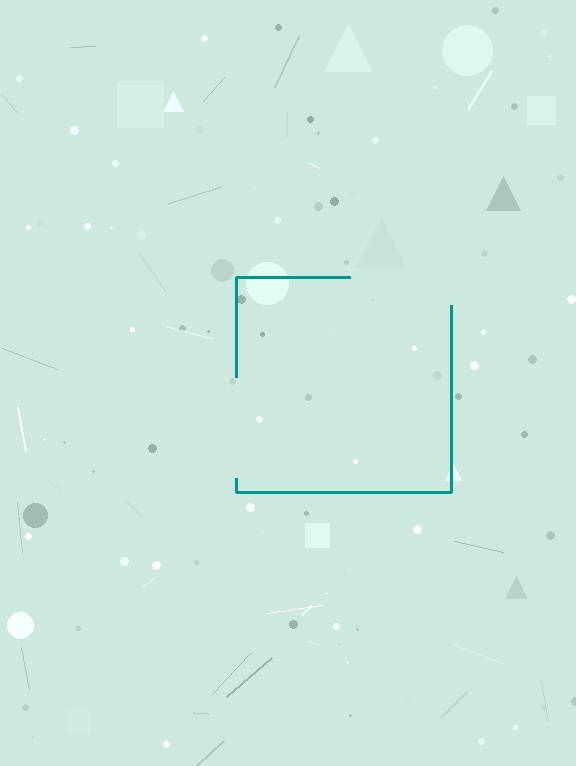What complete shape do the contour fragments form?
The contour fragments form a square.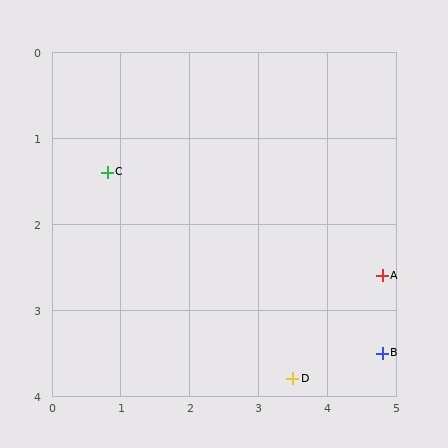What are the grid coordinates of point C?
Point C is at approximately (0.8, 1.4).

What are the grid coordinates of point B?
Point B is at approximately (4.8, 3.5).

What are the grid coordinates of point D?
Point D is at approximately (3.5, 3.8).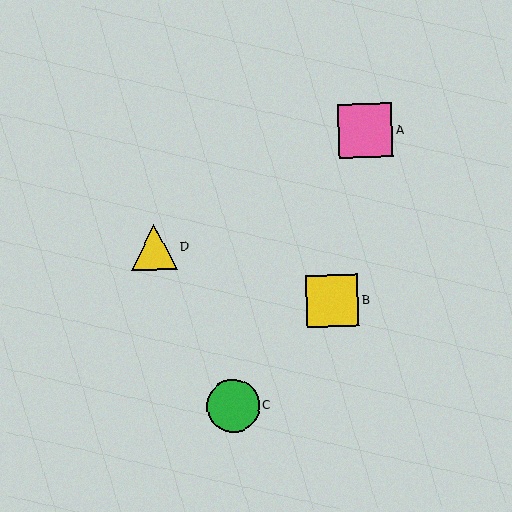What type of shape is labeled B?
Shape B is a yellow square.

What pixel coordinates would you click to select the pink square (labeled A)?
Click at (365, 131) to select the pink square A.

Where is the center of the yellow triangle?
The center of the yellow triangle is at (154, 247).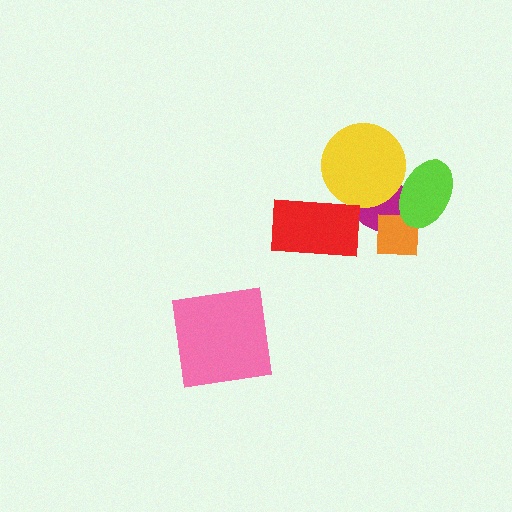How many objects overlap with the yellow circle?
2 objects overlap with the yellow circle.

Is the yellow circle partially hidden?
Yes, it is partially covered by another shape.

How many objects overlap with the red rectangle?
0 objects overlap with the red rectangle.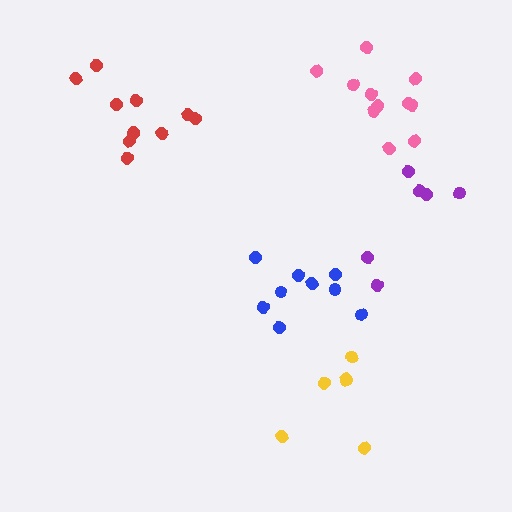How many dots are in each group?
Group 1: 6 dots, Group 2: 6 dots, Group 3: 11 dots, Group 4: 10 dots, Group 5: 9 dots (42 total).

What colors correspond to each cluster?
The clusters are colored: yellow, purple, pink, red, blue.